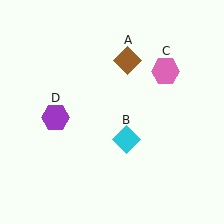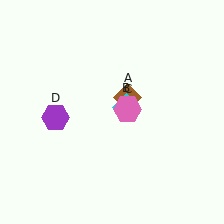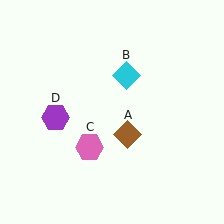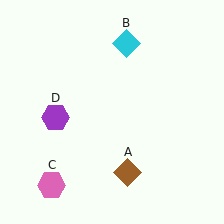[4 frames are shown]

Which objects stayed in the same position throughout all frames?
Purple hexagon (object D) remained stationary.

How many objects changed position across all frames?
3 objects changed position: brown diamond (object A), cyan diamond (object B), pink hexagon (object C).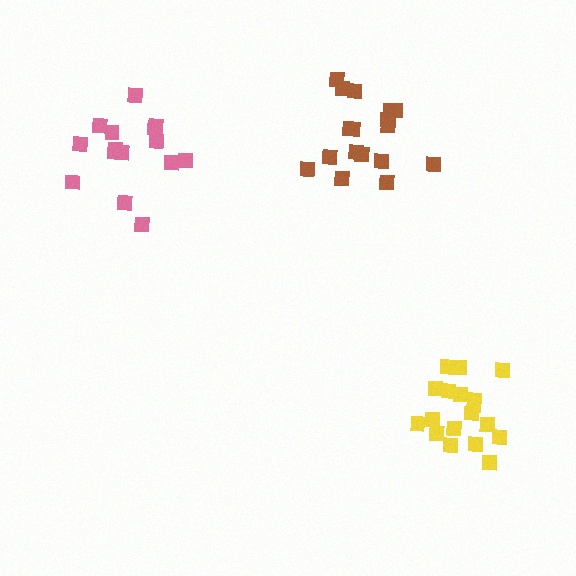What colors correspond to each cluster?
The clusters are colored: yellow, pink, brown.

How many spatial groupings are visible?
There are 3 spatial groupings.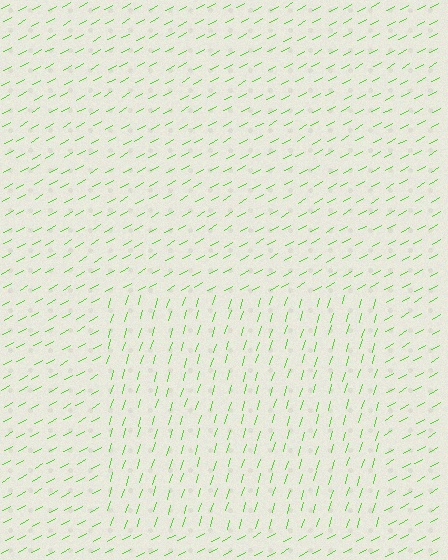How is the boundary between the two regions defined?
The boundary is defined purely by a change in line orientation (approximately 45 degrees difference). All lines are the same color and thickness.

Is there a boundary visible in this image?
Yes, there is a texture boundary formed by a change in line orientation.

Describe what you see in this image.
The image is filled with small lime line segments. A rectangle region in the image has lines oriented differently from the surrounding lines, creating a visible texture boundary.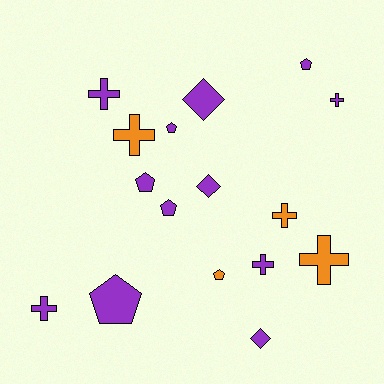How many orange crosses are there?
There are 3 orange crosses.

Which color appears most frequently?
Purple, with 12 objects.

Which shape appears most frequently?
Cross, with 7 objects.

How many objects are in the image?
There are 16 objects.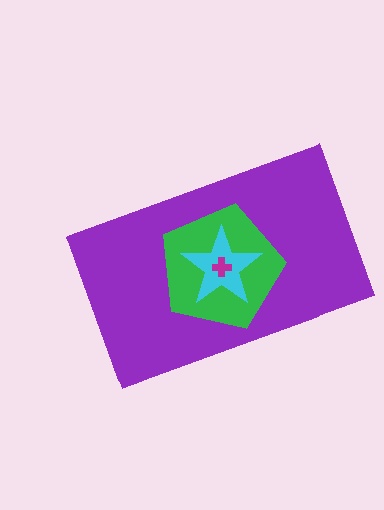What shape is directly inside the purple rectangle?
The green pentagon.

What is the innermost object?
The magenta cross.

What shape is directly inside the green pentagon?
The cyan star.